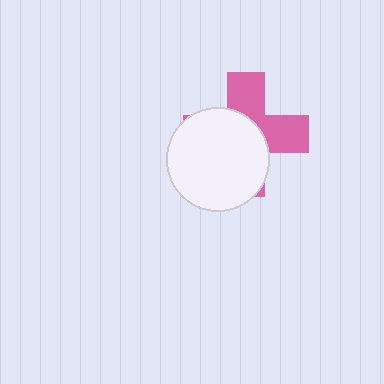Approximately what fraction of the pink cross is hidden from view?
Roughly 57% of the pink cross is hidden behind the white circle.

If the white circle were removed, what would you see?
You would see the complete pink cross.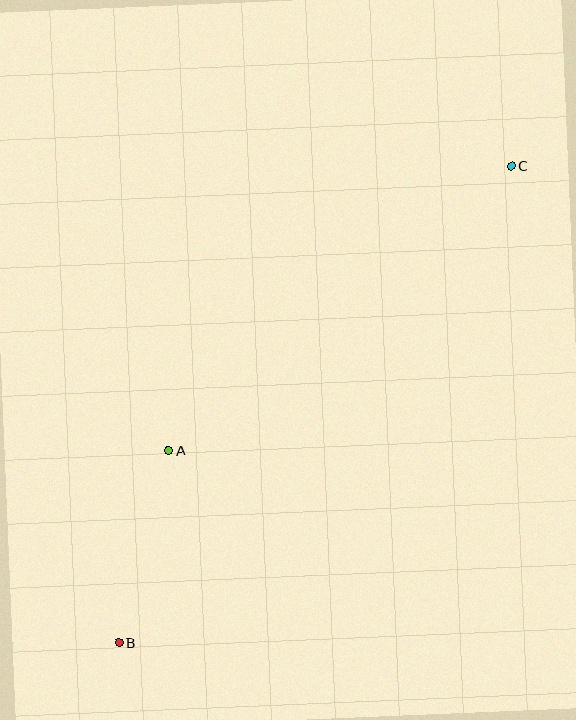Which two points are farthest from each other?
Points B and C are farthest from each other.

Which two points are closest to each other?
Points A and B are closest to each other.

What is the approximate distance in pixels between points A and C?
The distance between A and C is approximately 446 pixels.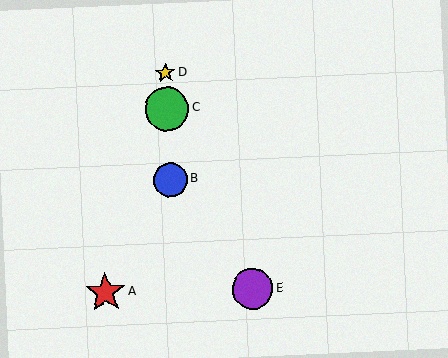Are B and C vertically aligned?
Yes, both are at x≈170.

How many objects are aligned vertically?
3 objects (B, C, D) are aligned vertically.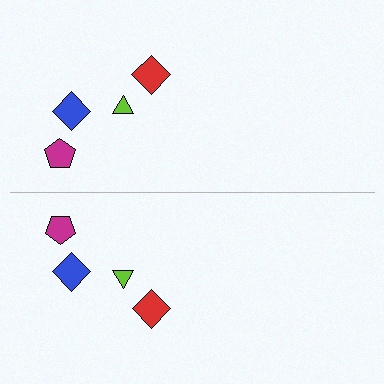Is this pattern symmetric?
Yes, this pattern has bilateral (reflection) symmetry.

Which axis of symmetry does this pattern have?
The pattern has a horizontal axis of symmetry running through the center of the image.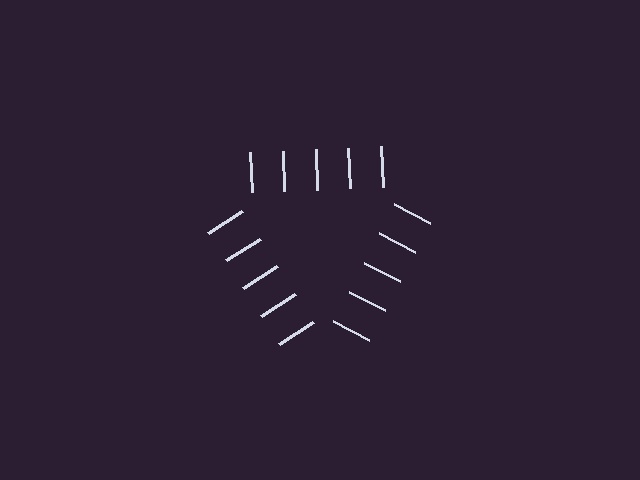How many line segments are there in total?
15 — 5 along each of the 3 edges.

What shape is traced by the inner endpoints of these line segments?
An illusory triangle — the line segments terminate on its edges but no continuous stroke is drawn.